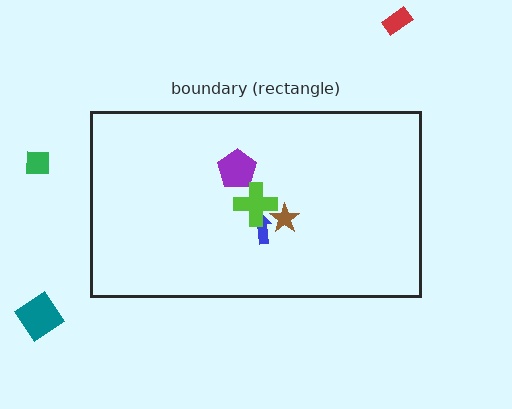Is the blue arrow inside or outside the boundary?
Inside.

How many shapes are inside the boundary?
4 inside, 3 outside.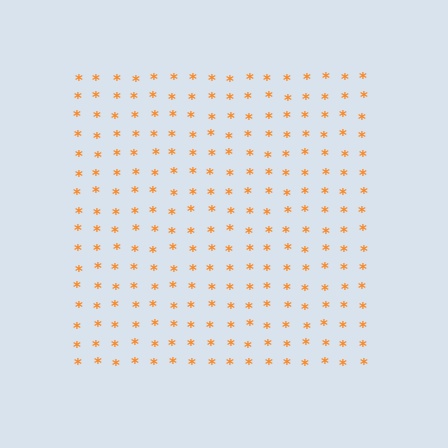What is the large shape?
The large shape is a square.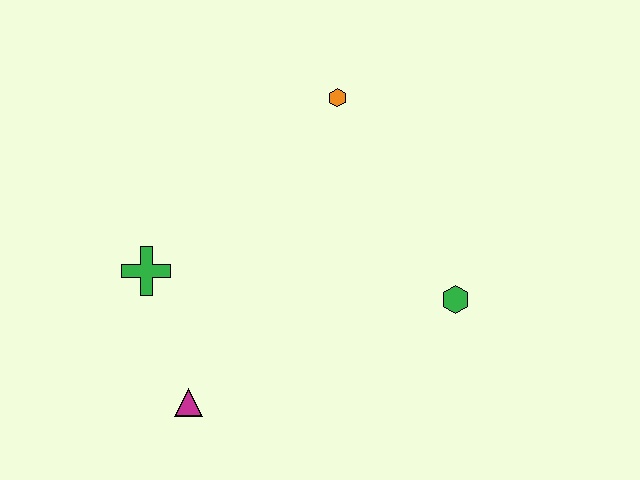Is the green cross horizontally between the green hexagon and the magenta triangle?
No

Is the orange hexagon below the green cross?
No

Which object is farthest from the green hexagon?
The green cross is farthest from the green hexagon.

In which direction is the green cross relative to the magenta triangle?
The green cross is above the magenta triangle.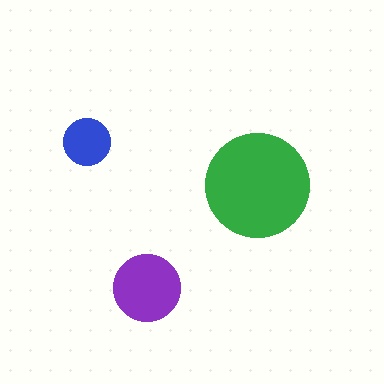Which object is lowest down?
The purple circle is bottommost.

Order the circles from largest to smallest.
the green one, the purple one, the blue one.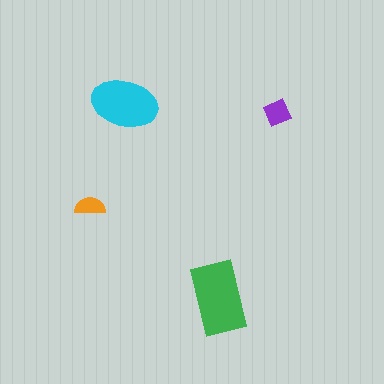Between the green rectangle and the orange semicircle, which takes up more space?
The green rectangle.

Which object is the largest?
The green rectangle.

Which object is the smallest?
The orange semicircle.